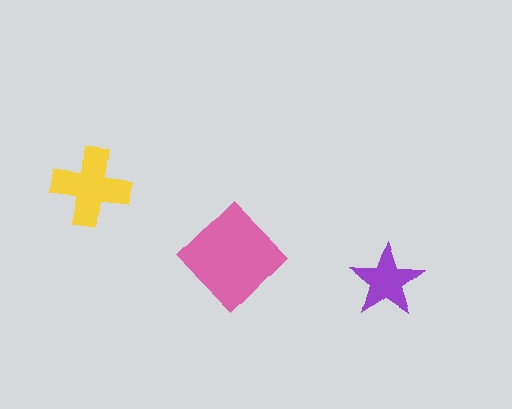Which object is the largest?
The pink diamond.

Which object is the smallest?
The purple star.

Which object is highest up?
The yellow cross is topmost.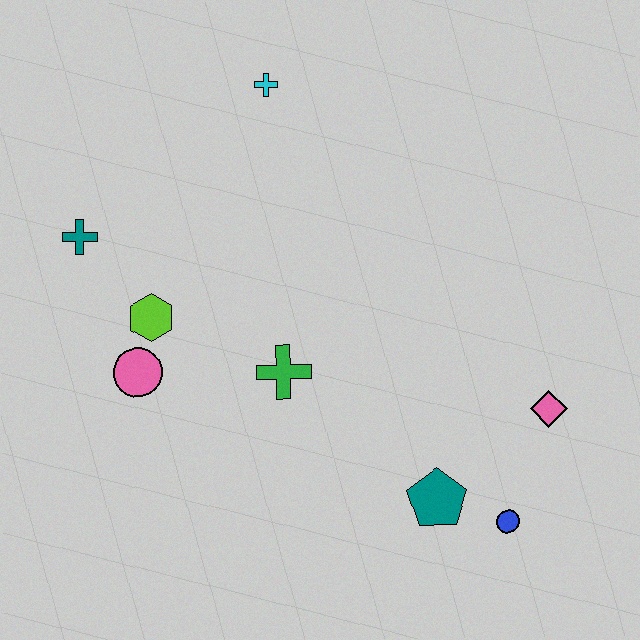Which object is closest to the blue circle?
The teal pentagon is closest to the blue circle.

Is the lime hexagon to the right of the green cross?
No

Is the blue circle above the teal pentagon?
No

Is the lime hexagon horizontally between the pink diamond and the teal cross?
Yes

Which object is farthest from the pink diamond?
The teal cross is farthest from the pink diamond.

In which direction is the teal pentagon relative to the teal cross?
The teal pentagon is to the right of the teal cross.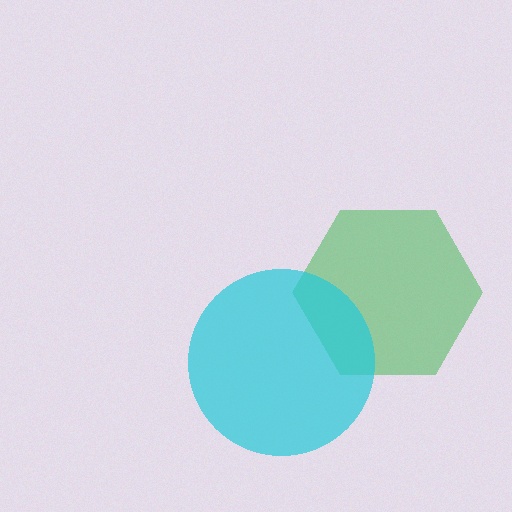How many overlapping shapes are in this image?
There are 2 overlapping shapes in the image.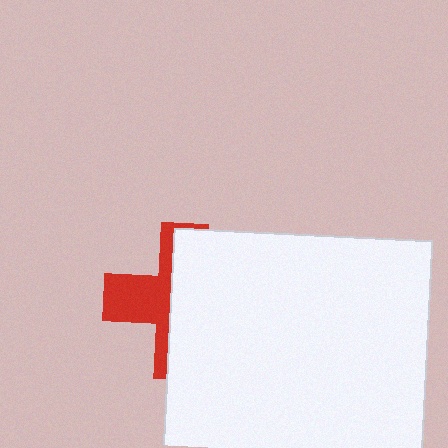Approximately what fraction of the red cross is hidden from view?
Roughly 64% of the red cross is hidden behind the white square.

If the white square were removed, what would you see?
You would see the complete red cross.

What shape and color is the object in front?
The object in front is a white square.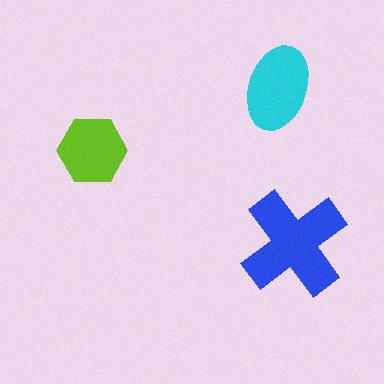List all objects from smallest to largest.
The lime hexagon, the cyan ellipse, the blue cross.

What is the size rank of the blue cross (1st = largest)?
1st.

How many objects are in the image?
There are 3 objects in the image.